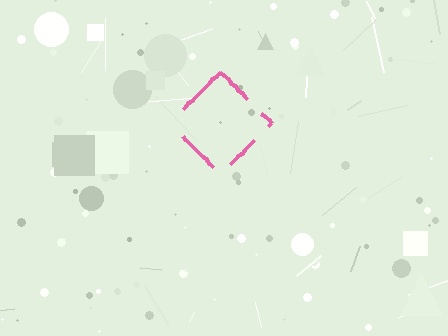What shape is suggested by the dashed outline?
The dashed outline suggests a diamond.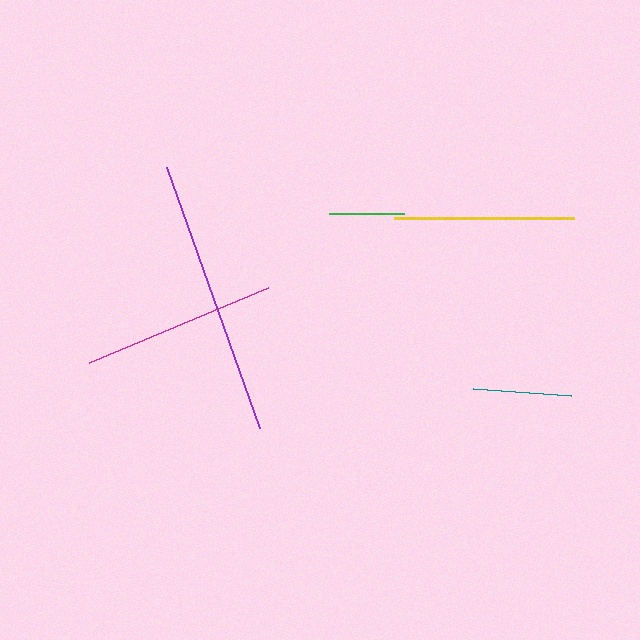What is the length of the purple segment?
The purple segment is approximately 277 pixels long.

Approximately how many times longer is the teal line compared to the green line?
The teal line is approximately 1.3 times the length of the green line.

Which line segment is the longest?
The purple line is the longest at approximately 277 pixels.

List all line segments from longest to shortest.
From longest to shortest: purple, magenta, yellow, teal, green.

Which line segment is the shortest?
The green line is the shortest at approximately 75 pixels.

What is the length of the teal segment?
The teal segment is approximately 98 pixels long.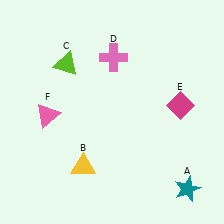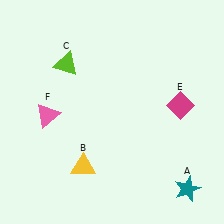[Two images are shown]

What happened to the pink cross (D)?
The pink cross (D) was removed in Image 2. It was in the top-right area of Image 1.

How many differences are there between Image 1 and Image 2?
There is 1 difference between the two images.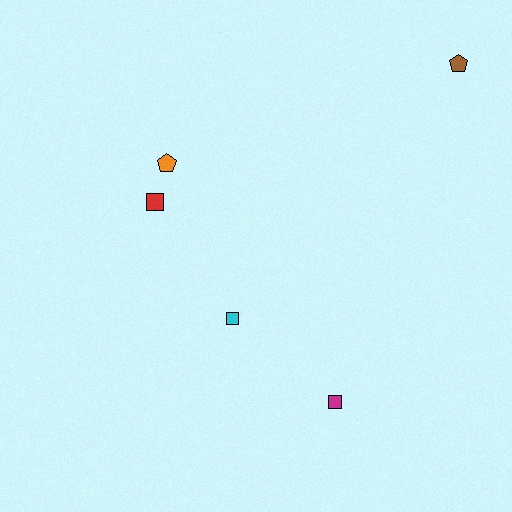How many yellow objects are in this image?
There are no yellow objects.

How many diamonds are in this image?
There are no diamonds.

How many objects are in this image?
There are 5 objects.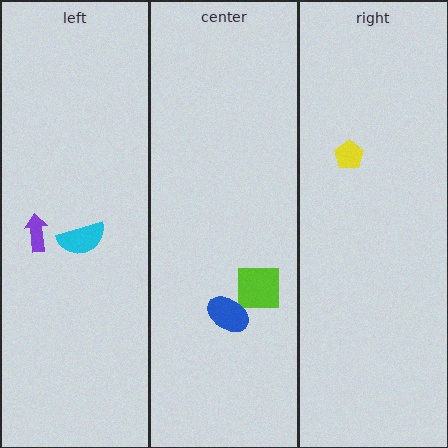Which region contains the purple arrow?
The left region.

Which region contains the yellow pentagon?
The right region.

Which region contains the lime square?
The center region.